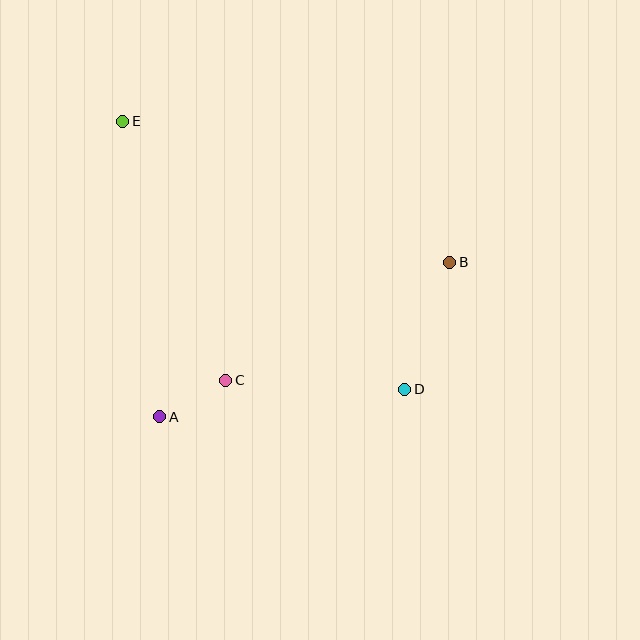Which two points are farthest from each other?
Points D and E are farthest from each other.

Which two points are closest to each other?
Points A and C are closest to each other.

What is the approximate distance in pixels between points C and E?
The distance between C and E is approximately 279 pixels.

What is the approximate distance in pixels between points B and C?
The distance between B and C is approximately 253 pixels.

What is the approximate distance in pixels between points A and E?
The distance between A and E is approximately 298 pixels.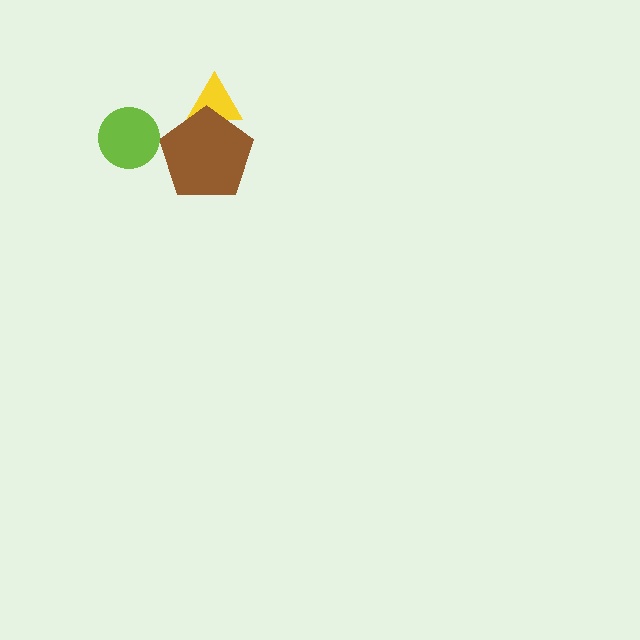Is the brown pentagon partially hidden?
No, no other shape covers it.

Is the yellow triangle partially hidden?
Yes, it is partially covered by another shape.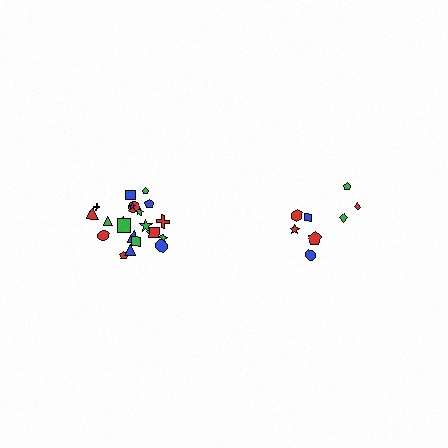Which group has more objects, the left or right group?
The left group.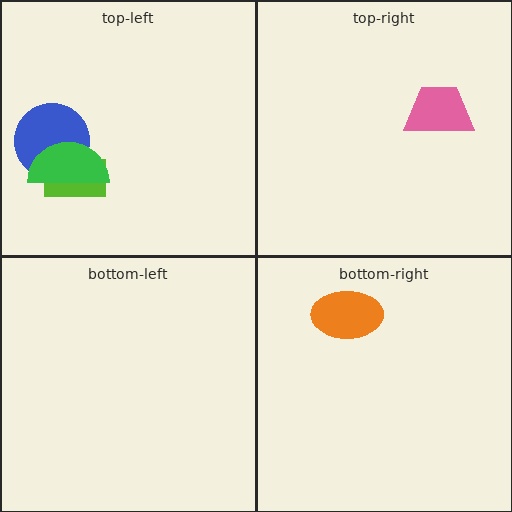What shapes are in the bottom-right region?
The orange ellipse.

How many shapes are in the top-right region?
1.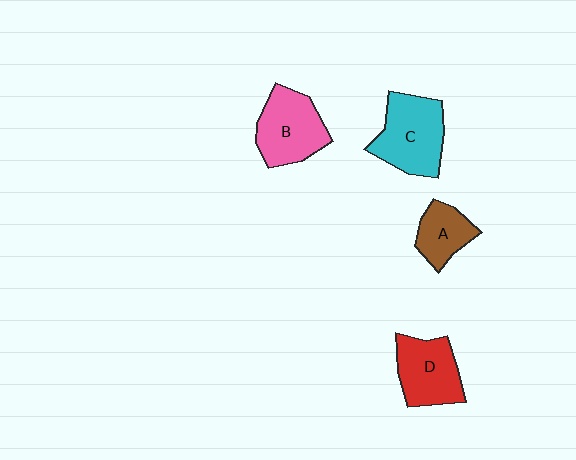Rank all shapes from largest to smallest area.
From largest to smallest: C (cyan), B (pink), D (red), A (brown).